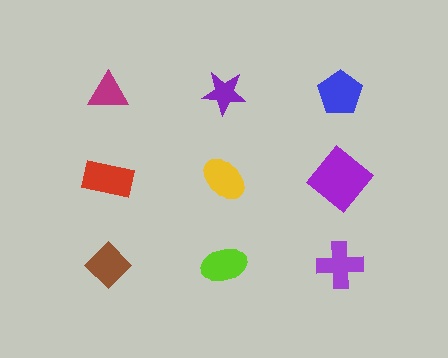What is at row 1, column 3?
A blue pentagon.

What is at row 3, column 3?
A purple cross.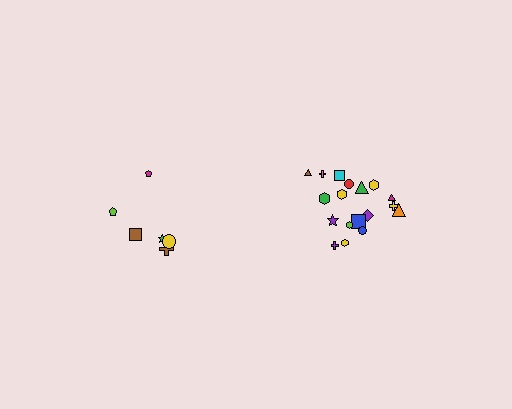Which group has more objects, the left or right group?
The right group.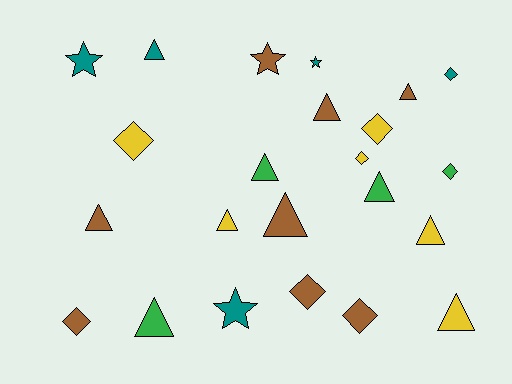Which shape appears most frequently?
Triangle, with 11 objects.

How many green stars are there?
There are no green stars.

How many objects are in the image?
There are 23 objects.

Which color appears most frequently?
Brown, with 8 objects.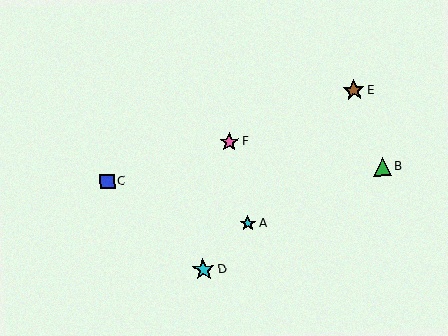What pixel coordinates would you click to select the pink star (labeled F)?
Click at (229, 142) to select the pink star F.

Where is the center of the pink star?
The center of the pink star is at (229, 142).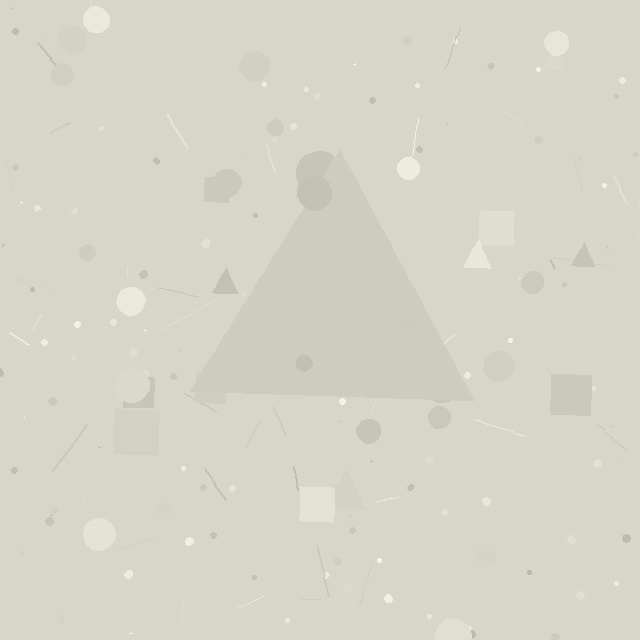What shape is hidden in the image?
A triangle is hidden in the image.